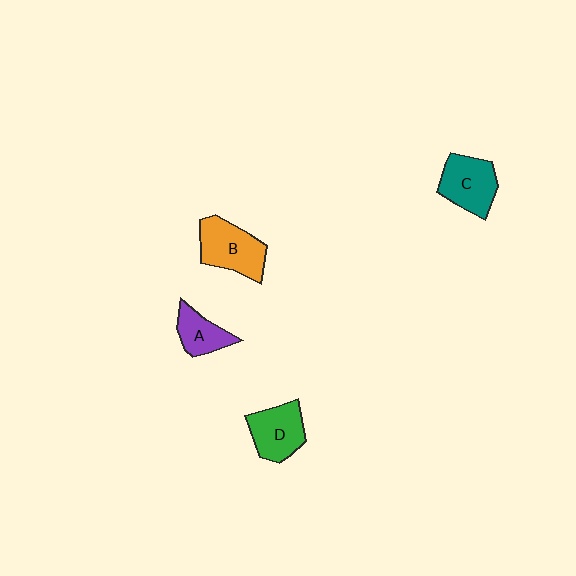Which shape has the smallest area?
Shape A (purple).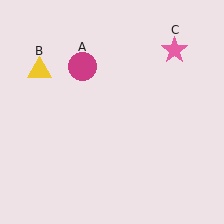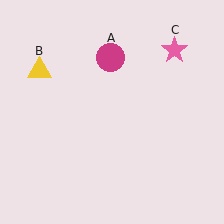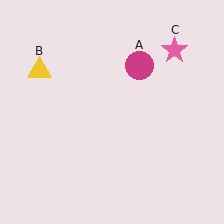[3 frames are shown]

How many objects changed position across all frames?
1 object changed position: magenta circle (object A).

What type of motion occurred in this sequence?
The magenta circle (object A) rotated clockwise around the center of the scene.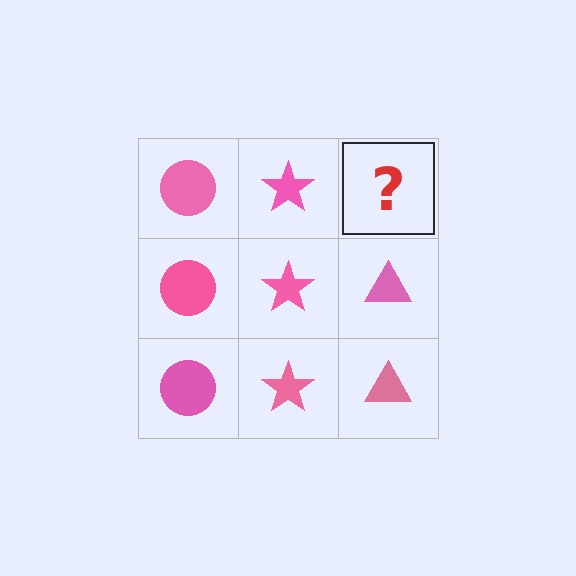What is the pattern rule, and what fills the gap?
The rule is that each column has a consistent shape. The gap should be filled with a pink triangle.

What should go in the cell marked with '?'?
The missing cell should contain a pink triangle.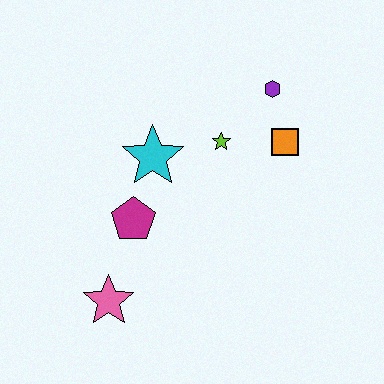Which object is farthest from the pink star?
The purple hexagon is farthest from the pink star.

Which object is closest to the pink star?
The magenta pentagon is closest to the pink star.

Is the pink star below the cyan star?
Yes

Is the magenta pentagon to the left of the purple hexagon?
Yes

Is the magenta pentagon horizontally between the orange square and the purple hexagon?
No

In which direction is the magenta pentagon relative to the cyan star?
The magenta pentagon is below the cyan star.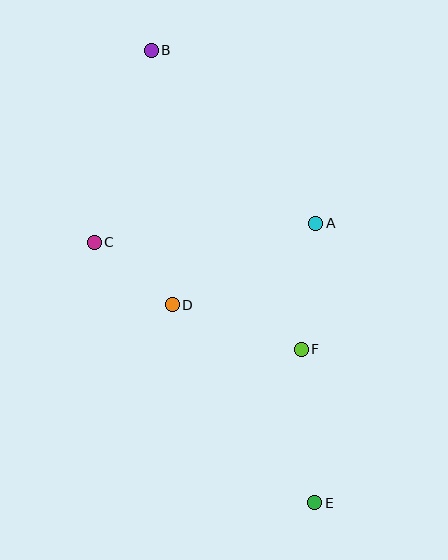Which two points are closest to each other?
Points C and D are closest to each other.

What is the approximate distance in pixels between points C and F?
The distance between C and F is approximately 233 pixels.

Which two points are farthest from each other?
Points B and E are farthest from each other.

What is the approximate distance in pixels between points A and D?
The distance between A and D is approximately 165 pixels.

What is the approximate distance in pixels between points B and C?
The distance between B and C is approximately 200 pixels.